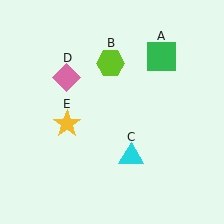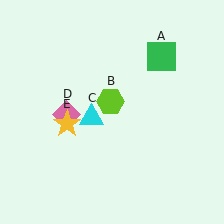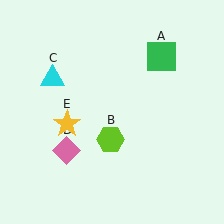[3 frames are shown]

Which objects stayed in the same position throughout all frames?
Green square (object A) and yellow star (object E) remained stationary.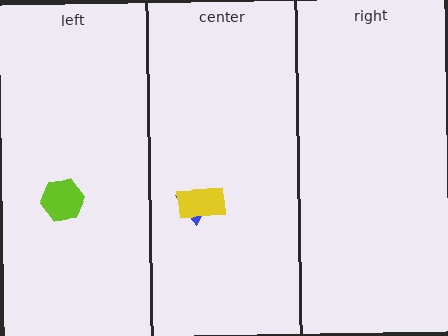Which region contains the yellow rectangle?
The center region.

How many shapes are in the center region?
2.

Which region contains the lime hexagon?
The left region.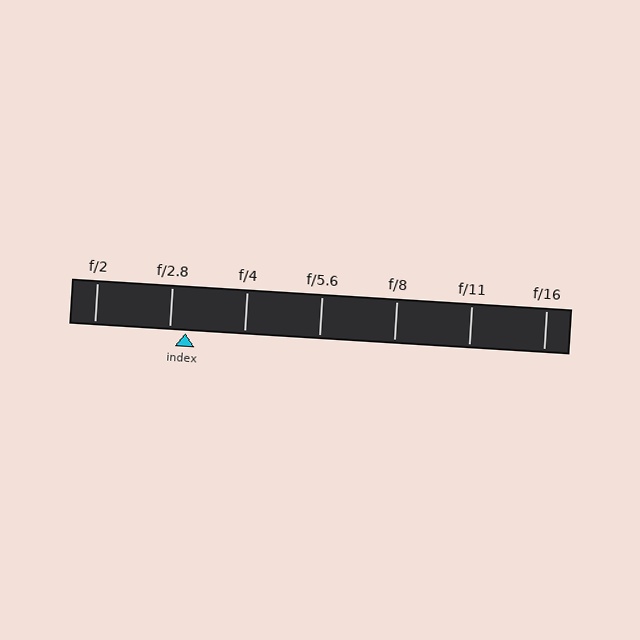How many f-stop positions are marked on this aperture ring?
There are 7 f-stop positions marked.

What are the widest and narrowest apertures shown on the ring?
The widest aperture shown is f/2 and the narrowest is f/16.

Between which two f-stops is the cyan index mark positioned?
The index mark is between f/2.8 and f/4.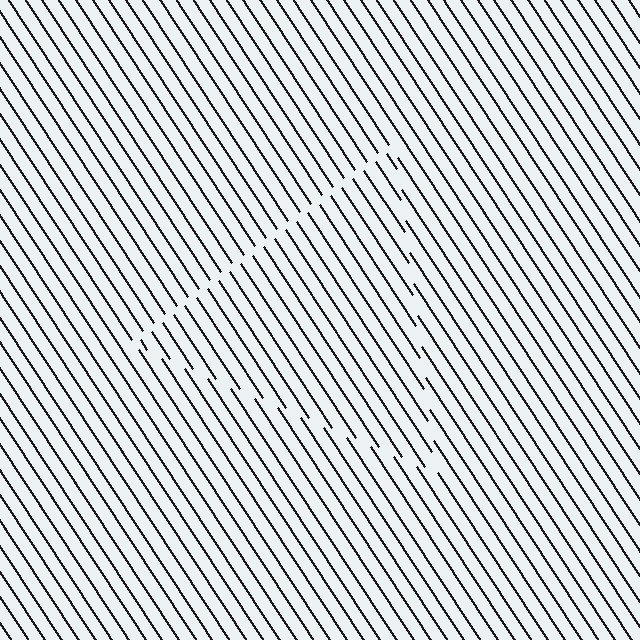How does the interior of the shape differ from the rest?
The interior of the shape contains the same grating, shifted by half a period — the contour is defined by the phase discontinuity where line-ends from the inner and outer gratings abut.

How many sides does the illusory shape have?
3 sides — the line-ends trace a triangle.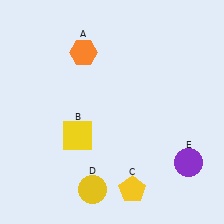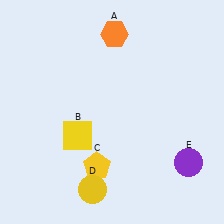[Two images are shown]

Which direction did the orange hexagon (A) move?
The orange hexagon (A) moved right.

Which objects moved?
The objects that moved are: the orange hexagon (A), the yellow pentagon (C).